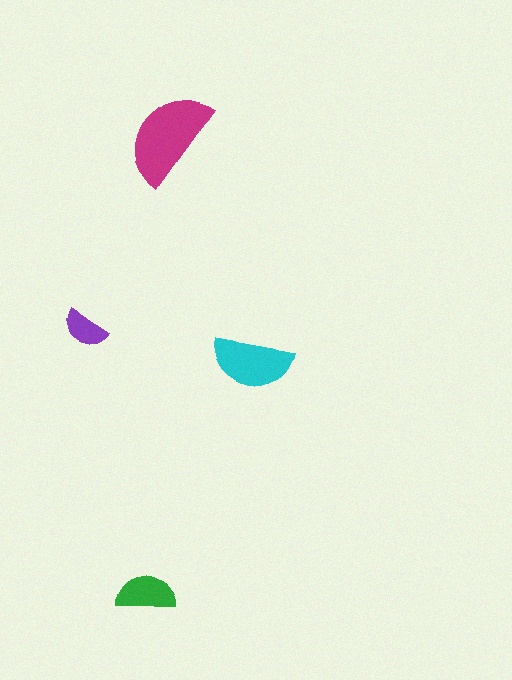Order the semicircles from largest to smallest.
the magenta one, the cyan one, the green one, the purple one.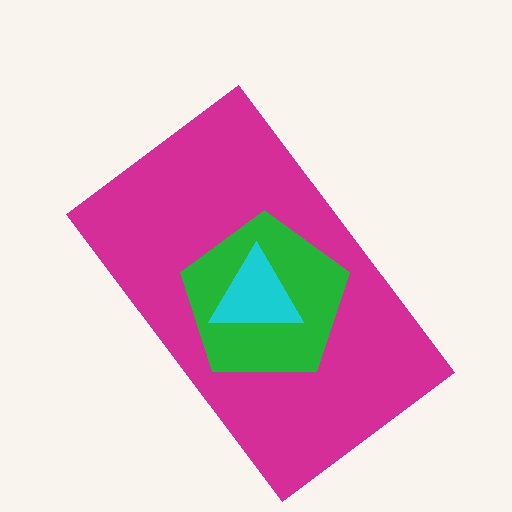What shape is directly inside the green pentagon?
The cyan triangle.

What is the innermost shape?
The cyan triangle.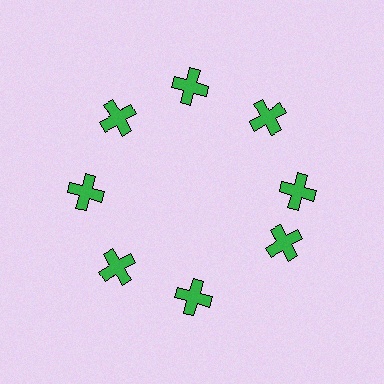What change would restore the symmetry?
The symmetry would be restored by rotating it back into even spacing with its neighbors so that all 8 crosses sit at equal angles and equal distance from the center.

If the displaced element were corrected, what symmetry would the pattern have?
It would have 8-fold rotational symmetry — the pattern would map onto itself every 45 degrees.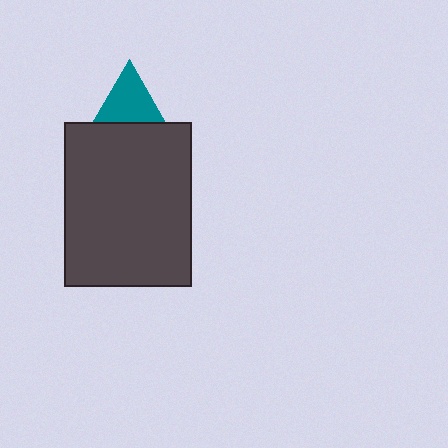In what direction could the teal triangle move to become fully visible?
The teal triangle could move up. That would shift it out from behind the dark gray rectangle entirely.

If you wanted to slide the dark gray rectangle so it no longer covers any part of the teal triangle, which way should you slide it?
Slide it down — that is the most direct way to separate the two shapes.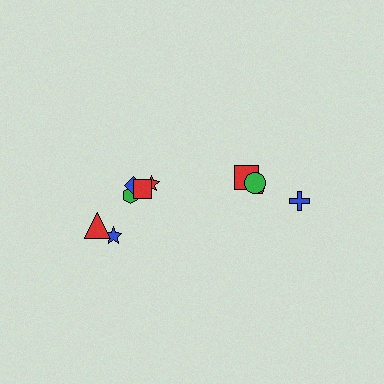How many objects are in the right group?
There are 4 objects.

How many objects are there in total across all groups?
There are 10 objects.